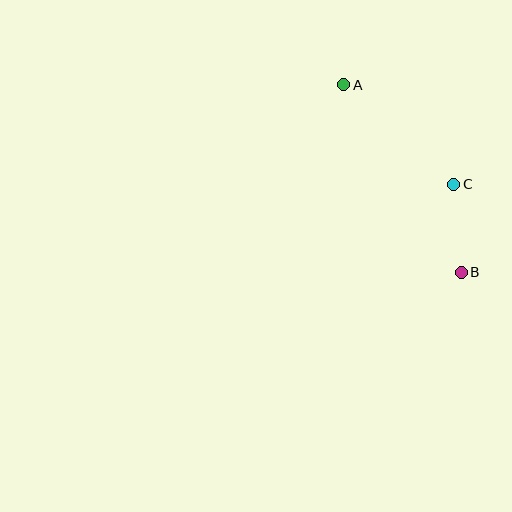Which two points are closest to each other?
Points B and C are closest to each other.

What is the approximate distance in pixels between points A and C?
The distance between A and C is approximately 148 pixels.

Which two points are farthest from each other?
Points A and B are farthest from each other.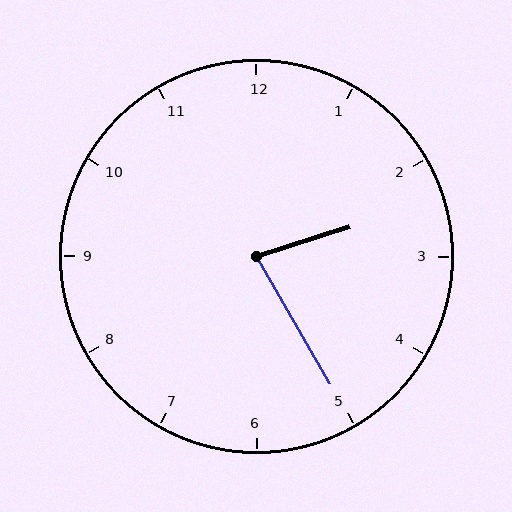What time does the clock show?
2:25.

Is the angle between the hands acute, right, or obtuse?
It is acute.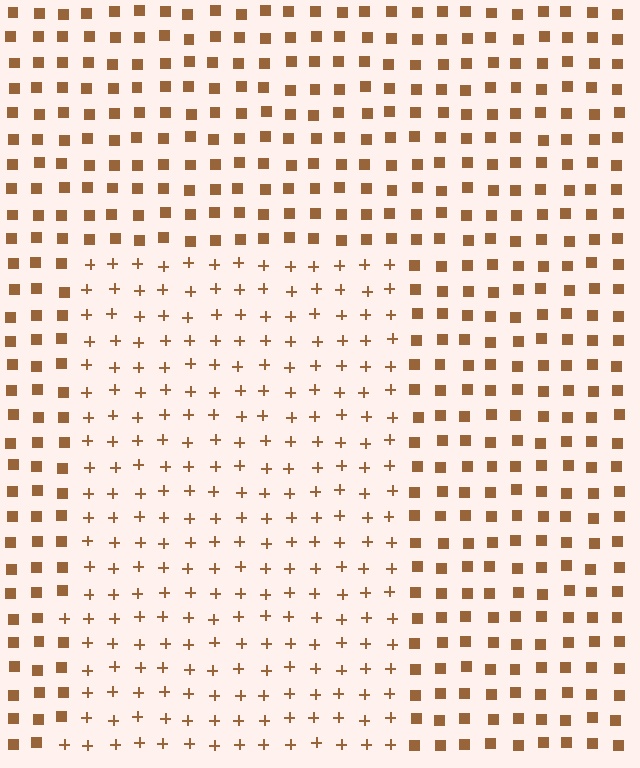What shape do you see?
I see a rectangle.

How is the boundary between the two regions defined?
The boundary is defined by a change in element shape: plus signs inside vs. squares outside. All elements share the same color and spacing.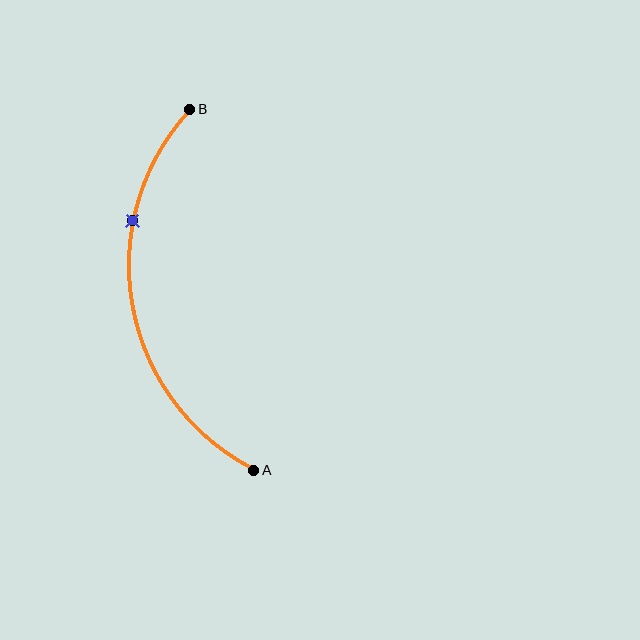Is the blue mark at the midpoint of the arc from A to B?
No. The blue mark lies on the arc but is closer to endpoint B. The arc midpoint would be at the point on the curve equidistant along the arc from both A and B.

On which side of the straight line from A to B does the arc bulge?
The arc bulges to the left of the straight line connecting A and B.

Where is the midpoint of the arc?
The arc midpoint is the point on the curve farthest from the straight line joining A and B. It sits to the left of that line.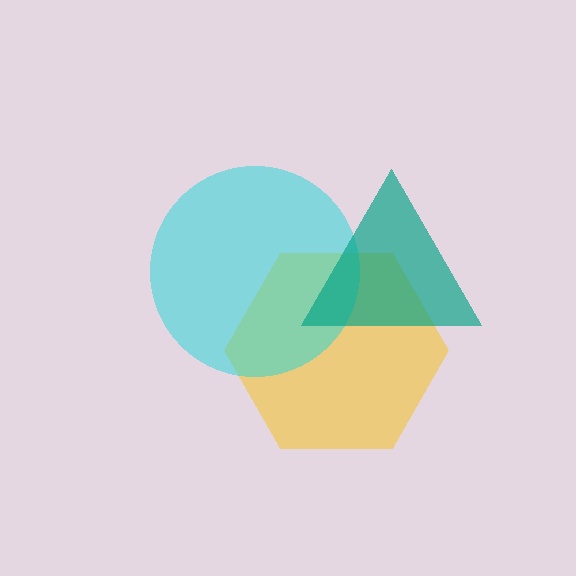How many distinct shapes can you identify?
There are 3 distinct shapes: a yellow hexagon, a cyan circle, a teal triangle.